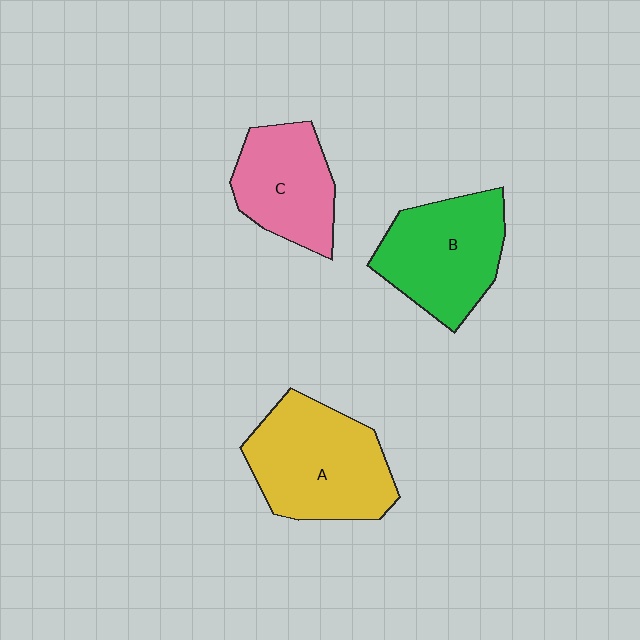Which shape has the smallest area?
Shape C (pink).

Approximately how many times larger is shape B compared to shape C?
Approximately 1.2 times.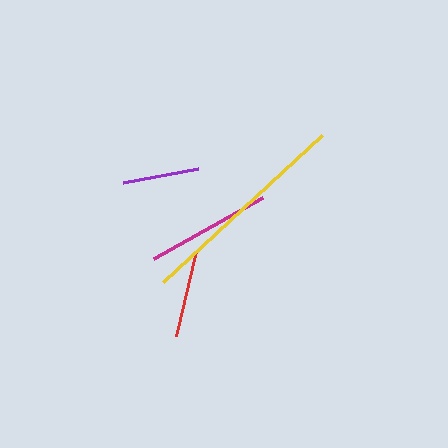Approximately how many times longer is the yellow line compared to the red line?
The yellow line is approximately 2.5 times the length of the red line.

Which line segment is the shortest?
The purple line is the shortest at approximately 77 pixels.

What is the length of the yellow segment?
The yellow segment is approximately 217 pixels long.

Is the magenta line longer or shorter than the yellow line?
The yellow line is longer than the magenta line.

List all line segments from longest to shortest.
From longest to shortest: yellow, magenta, red, purple.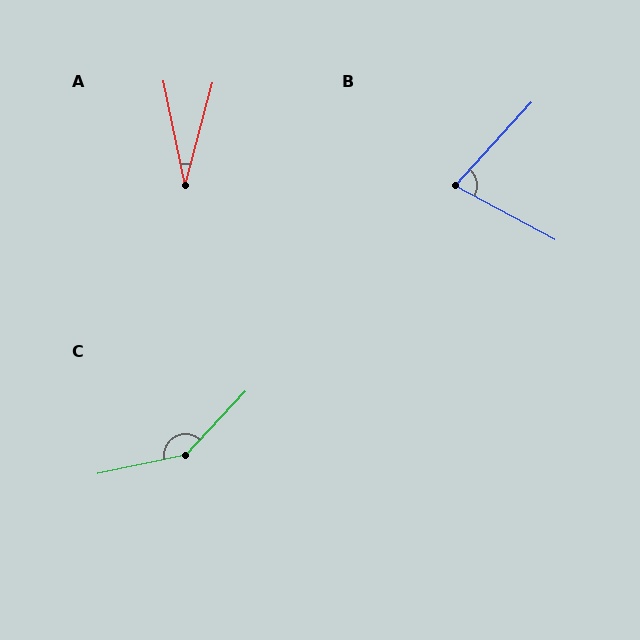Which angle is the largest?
C, at approximately 145 degrees.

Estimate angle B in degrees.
Approximately 76 degrees.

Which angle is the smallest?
A, at approximately 27 degrees.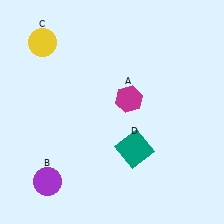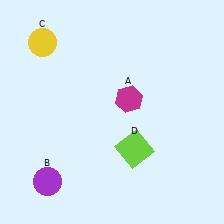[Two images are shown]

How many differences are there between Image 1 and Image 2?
There is 1 difference between the two images.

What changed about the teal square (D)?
In Image 1, D is teal. In Image 2, it changed to lime.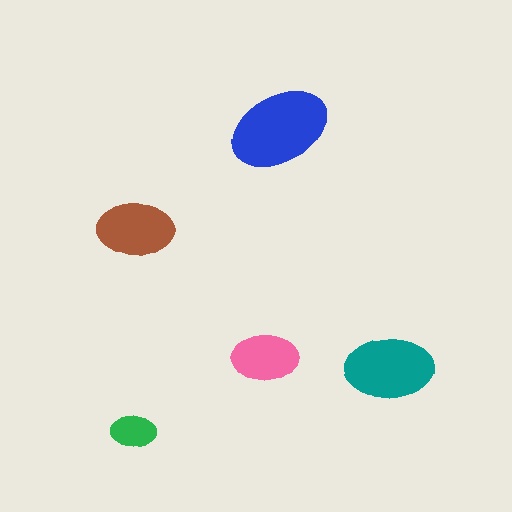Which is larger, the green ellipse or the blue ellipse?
The blue one.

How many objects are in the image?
There are 5 objects in the image.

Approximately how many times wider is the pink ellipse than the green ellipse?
About 1.5 times wider.